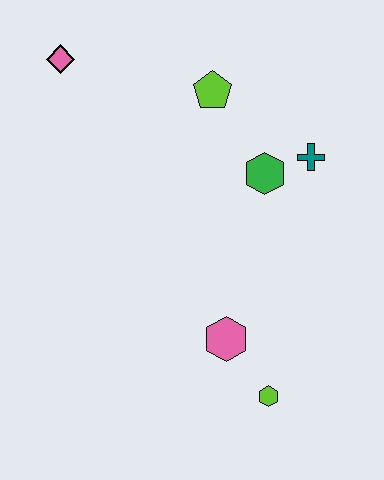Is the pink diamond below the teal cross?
No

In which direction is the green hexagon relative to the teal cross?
The green hexagon is to the left of the teal cross.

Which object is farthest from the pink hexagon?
The pink diamond is farthest from the pink hexagon.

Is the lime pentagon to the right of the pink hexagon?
No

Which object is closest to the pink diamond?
The lime pentagon is closest to the pink diamond.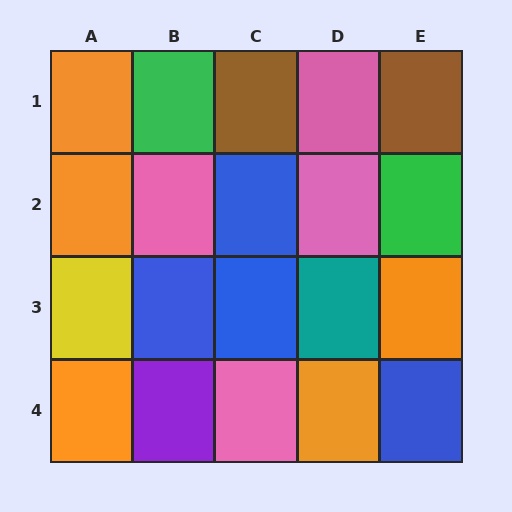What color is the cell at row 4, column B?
Purple.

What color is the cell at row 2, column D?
Pink.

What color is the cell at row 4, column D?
Orange.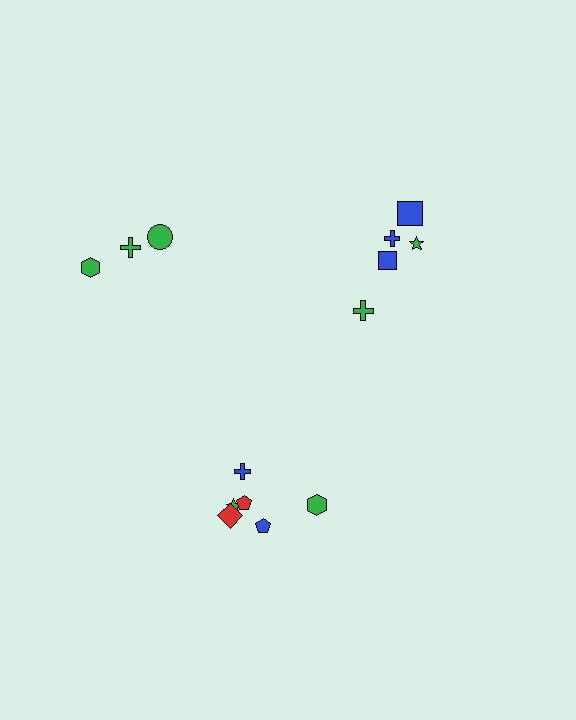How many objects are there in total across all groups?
There are 14 objects.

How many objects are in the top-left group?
There are 3 objects.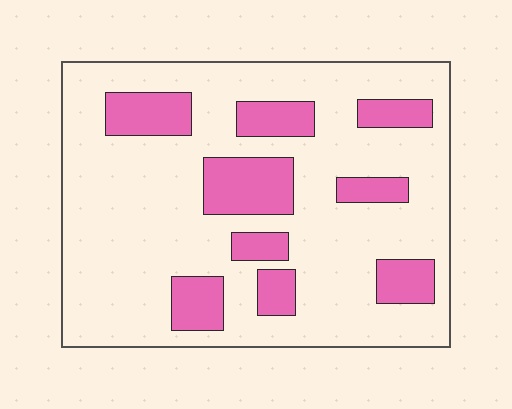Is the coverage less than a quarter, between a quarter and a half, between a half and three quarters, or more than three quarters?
Less than a quarter.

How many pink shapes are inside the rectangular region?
9.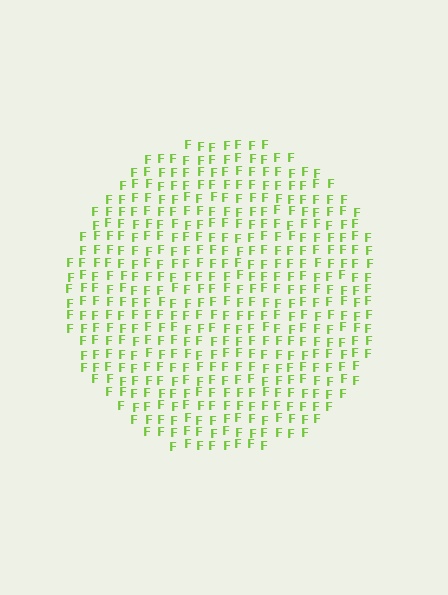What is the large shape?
The large shape is a circle.